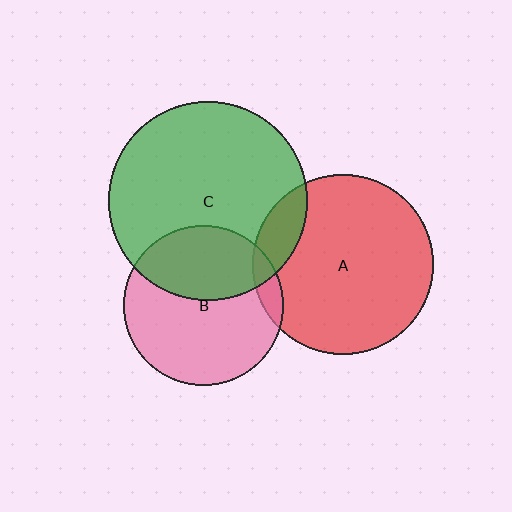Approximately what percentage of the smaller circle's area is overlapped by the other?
Approximately 40%.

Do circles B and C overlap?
Yes.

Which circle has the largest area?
Circle C (green).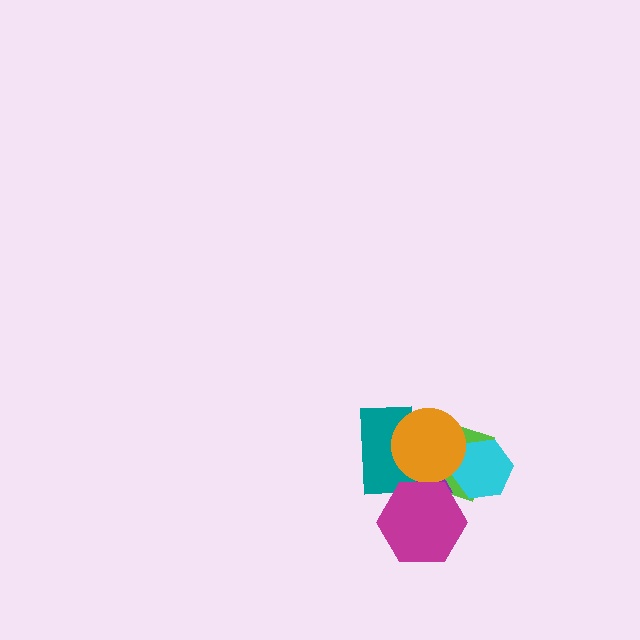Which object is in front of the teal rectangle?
The orange circle is in front of the teal rectangle.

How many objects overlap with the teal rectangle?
3 objects overlap with the teal rectangle.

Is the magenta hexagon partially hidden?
No, no other shape covers it.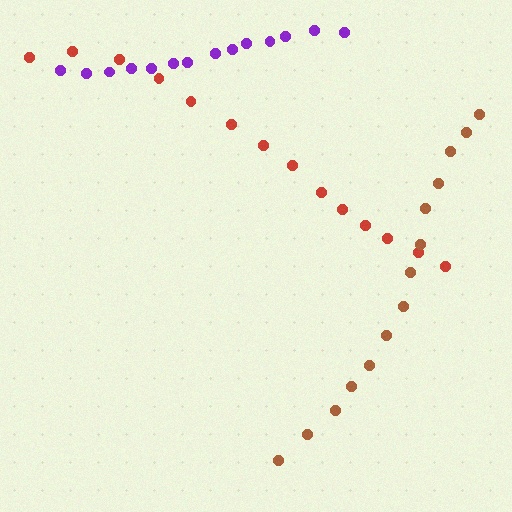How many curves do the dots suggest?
There are 3 distinct paths.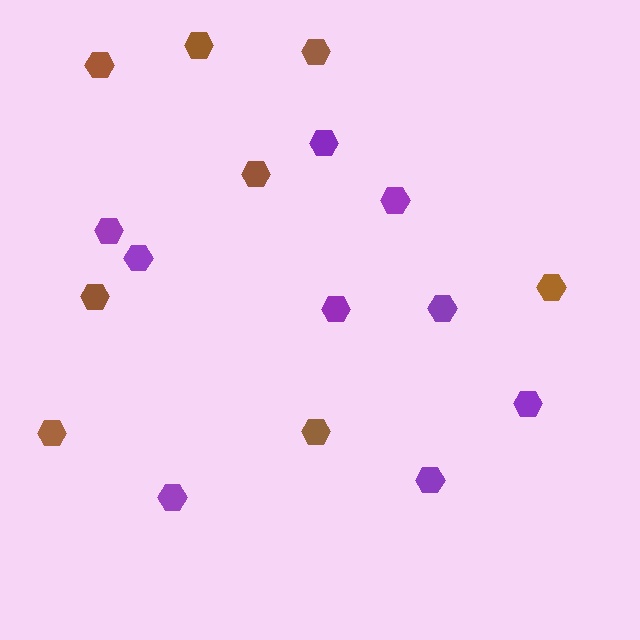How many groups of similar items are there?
There are 2 groups: one group of brown hexagons (8) and one group of purple hexagons (9).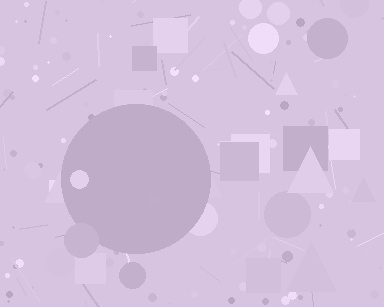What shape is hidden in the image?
A circle is hidden in the image.